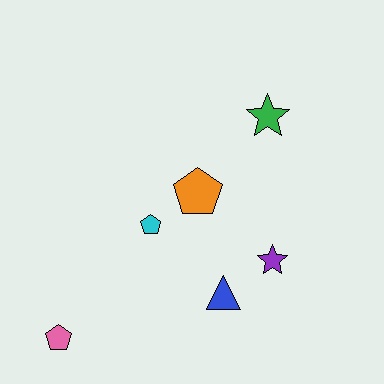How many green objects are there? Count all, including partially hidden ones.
There is 1 green object.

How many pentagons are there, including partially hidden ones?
There are 3 pentagons.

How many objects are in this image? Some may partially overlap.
There are 6 objects.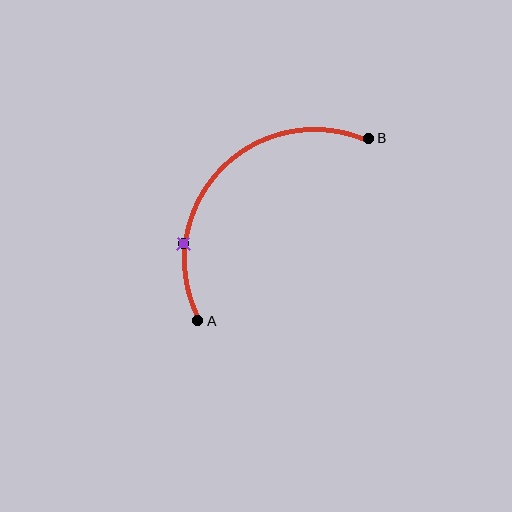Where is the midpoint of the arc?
The arc midpoint is the point on the curve farthest from the straight line joining A and B. It sits above and to the left of that line.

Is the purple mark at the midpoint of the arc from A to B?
No. The purple mark lies on the arc but is closer to endpoint A. The arc midpoint would be at the point on the curve equidistant along the arc from both A and B.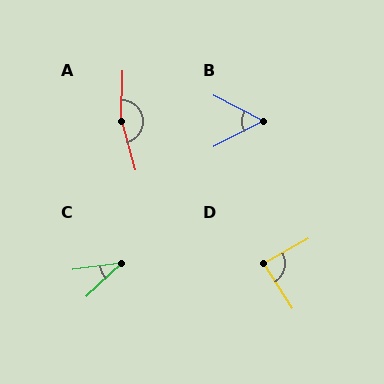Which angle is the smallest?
C, at approximately 36 degrees.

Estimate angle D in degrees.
Approximately 87 degrees.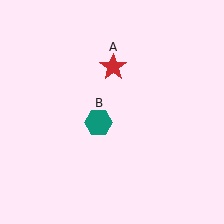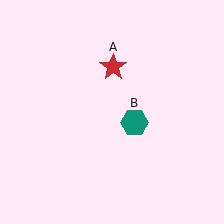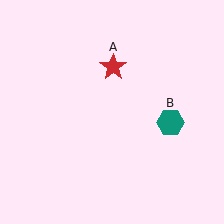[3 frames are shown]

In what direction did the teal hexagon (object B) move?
The teal hexagon (object B) moved right.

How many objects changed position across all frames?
1 object changed position: teal hexagon (object B).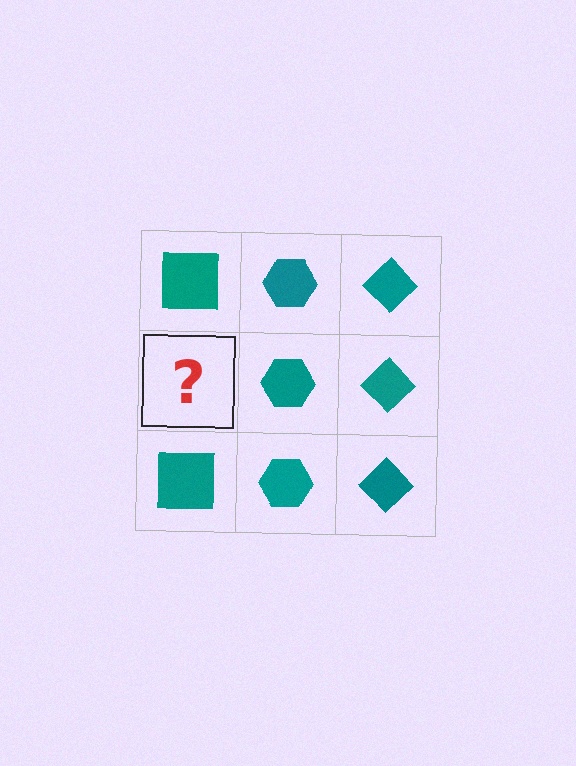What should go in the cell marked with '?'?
The missing cell should contain a teal square.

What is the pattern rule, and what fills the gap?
The rule is that each column has a consistent shape. The gap should be filled with a teal square.